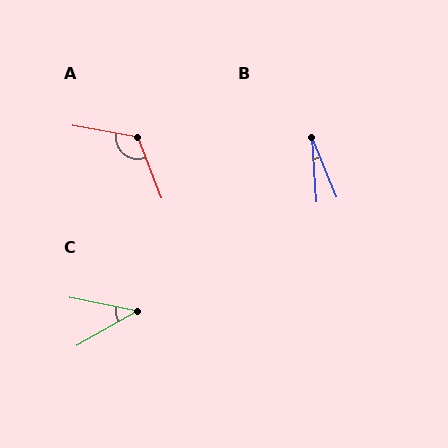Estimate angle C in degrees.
Approximately 41 degrees.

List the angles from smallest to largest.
B (19°), C (41°), A (121°).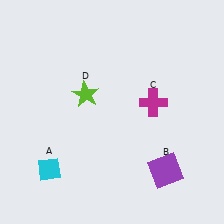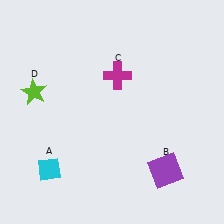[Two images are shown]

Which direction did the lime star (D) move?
The lime star (D) moved left.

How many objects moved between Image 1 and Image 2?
2 objects moved between the two images.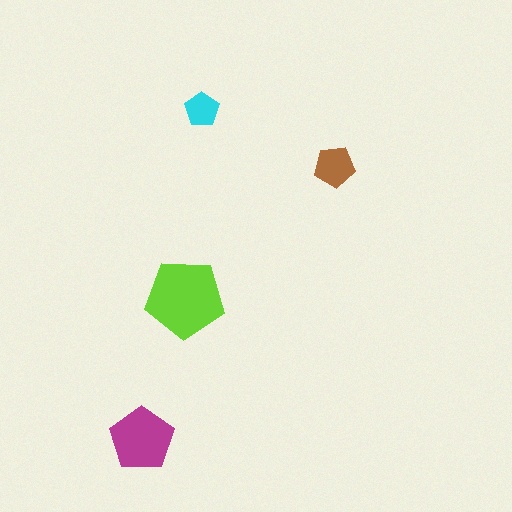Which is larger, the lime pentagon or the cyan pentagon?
The lime one.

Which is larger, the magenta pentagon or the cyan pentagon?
The magenta one.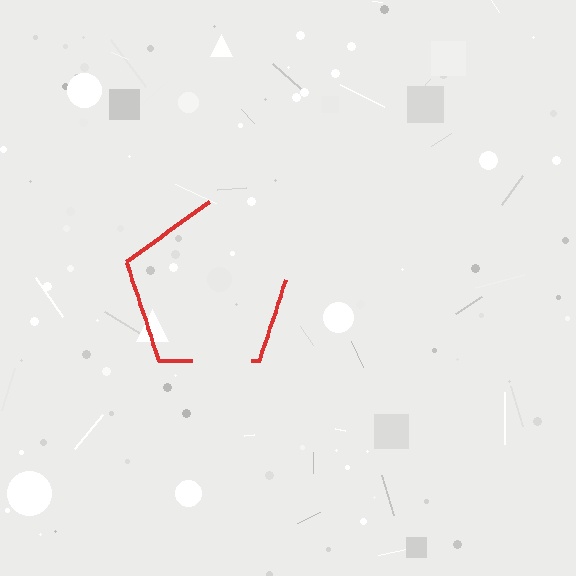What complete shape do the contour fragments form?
The contour fragments form a pentagon.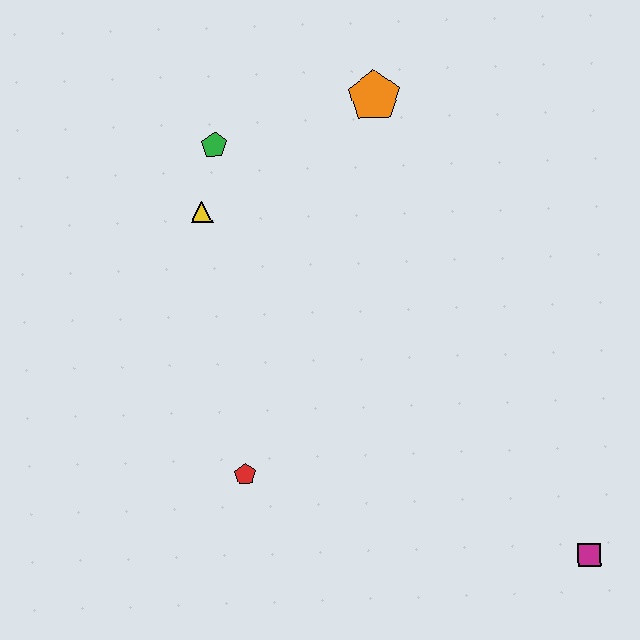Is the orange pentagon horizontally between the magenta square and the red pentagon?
Yes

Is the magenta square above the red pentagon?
No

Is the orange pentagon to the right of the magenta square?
No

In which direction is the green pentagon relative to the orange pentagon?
The green pentagon is to the left of the orange pentagon.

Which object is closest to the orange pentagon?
The green pentagon is closest to the orange pentagon.